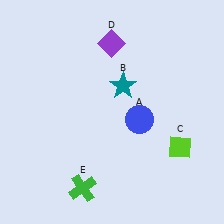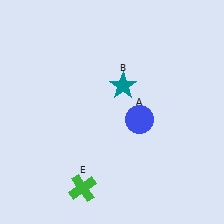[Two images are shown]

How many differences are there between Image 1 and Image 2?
There are 2 differences between the two images.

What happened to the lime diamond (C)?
The lime diamond (C) was removed in Image 2. It was in the bottom-right area of Image 1.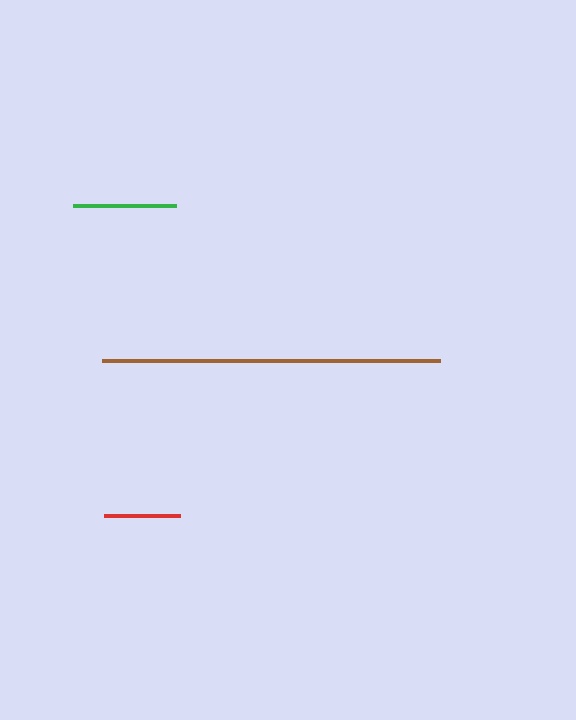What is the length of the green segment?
The green segment is approximately 103 pixels long.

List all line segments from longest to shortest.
From longest to shortest: brown, green, red.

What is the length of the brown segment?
The brown segment is approximately 338 pixels long.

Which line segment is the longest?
The brown line is the longest at approximately 338 pixels.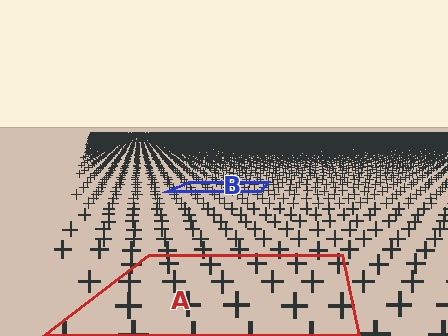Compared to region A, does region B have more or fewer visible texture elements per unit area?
Region B has more texture elements per unit area — they are packed more densely because it is farther away.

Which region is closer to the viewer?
Region A is closer. The texture elements there are larger and more spread out.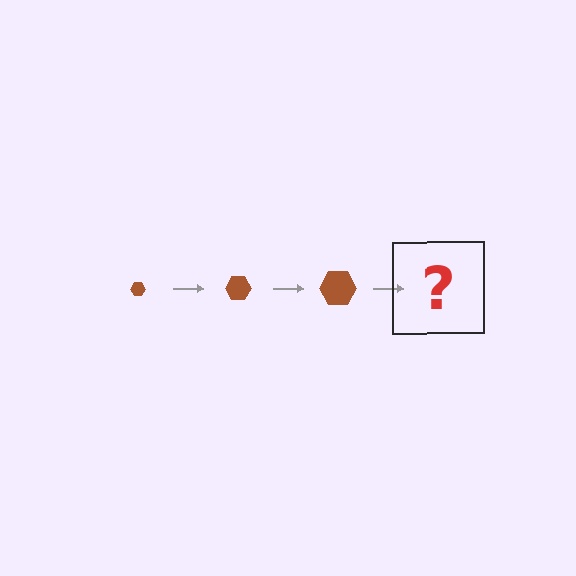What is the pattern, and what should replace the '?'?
The pattern is that the hexagon gets progressively larger each step. The '?' should be a brown hexagon, larger than the previous one.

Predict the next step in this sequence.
The next step is a brown hexagon, larger than the previous one.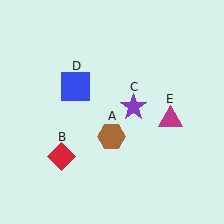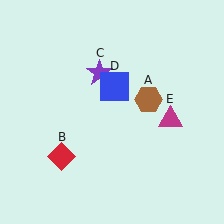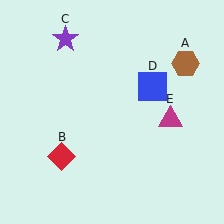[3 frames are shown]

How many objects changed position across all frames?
3 objects changed position: brown hexagon (object A), purple star (object C), blue square (object D).